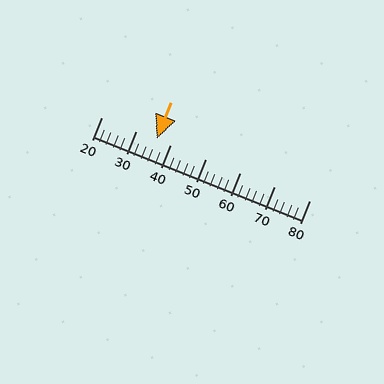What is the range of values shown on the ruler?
The ruler shows values from 20 to 80.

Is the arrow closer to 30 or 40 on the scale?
The arrow is closer to 40.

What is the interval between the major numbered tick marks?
The major tick marks are spaced 10 units apart.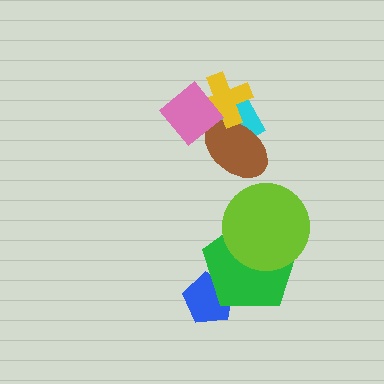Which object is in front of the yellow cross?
The pink diamond is in front of the yellow cross.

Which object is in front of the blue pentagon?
The green pentagon is in front of the blue pentagon.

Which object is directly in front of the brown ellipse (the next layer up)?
The yellow cross is directly in front of the brown ellipse.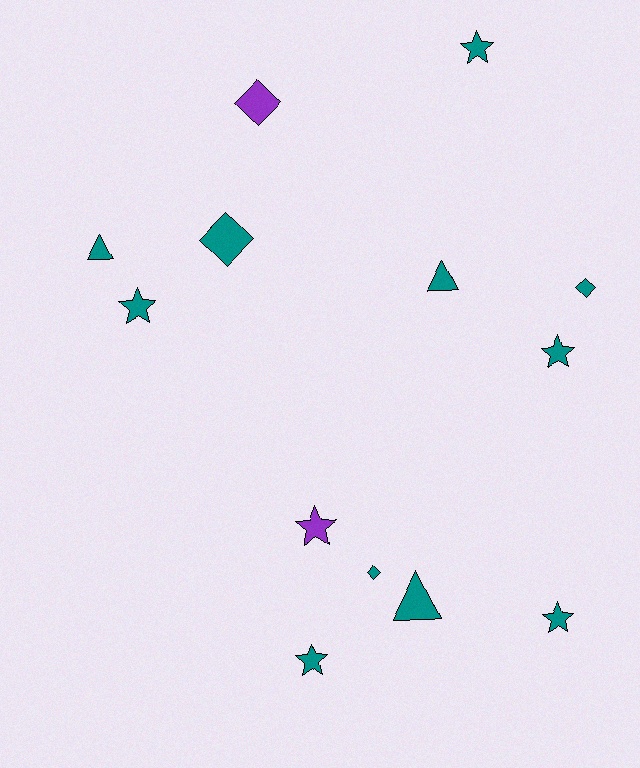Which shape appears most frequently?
Star, with 6 objects.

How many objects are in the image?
There are 13 objects.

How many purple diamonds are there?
There is 1 purple diamond.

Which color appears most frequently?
Teal, with 11 objects.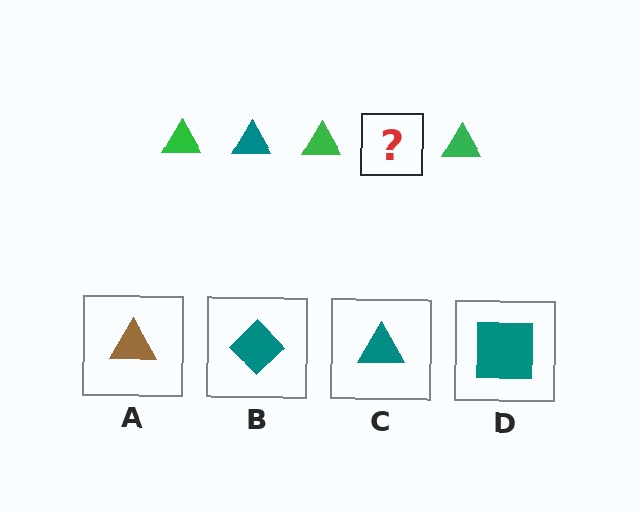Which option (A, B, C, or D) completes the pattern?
C.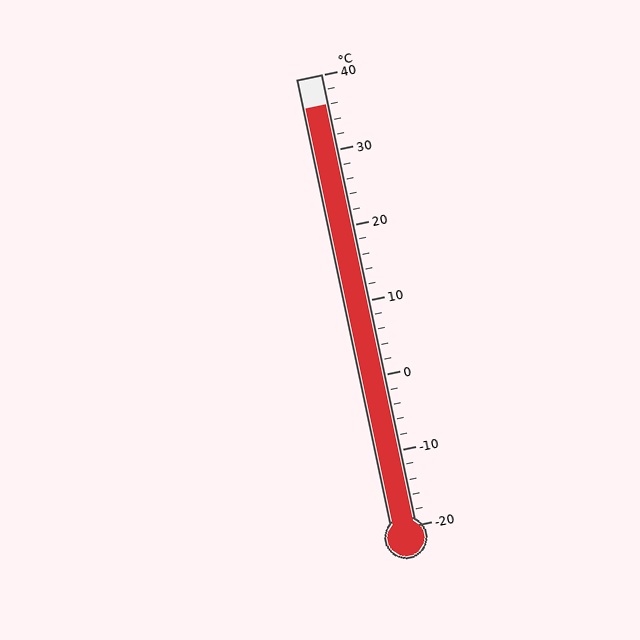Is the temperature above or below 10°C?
The temperature is above 10°C.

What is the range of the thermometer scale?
The thermometer scale ranges from -20°C to 40°C.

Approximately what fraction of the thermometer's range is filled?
The thermometer is filled to approximately 95% of its range.